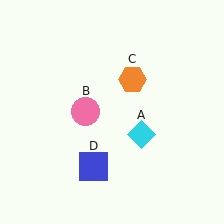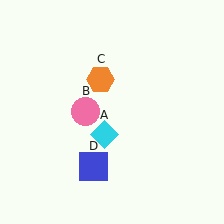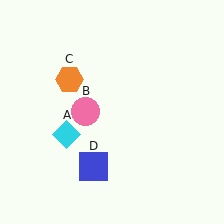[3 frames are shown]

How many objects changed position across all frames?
2 objects changed position: cyan diamond (object A), orange hexagon (object C).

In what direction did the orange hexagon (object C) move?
The orange hexagon (object C) moved left.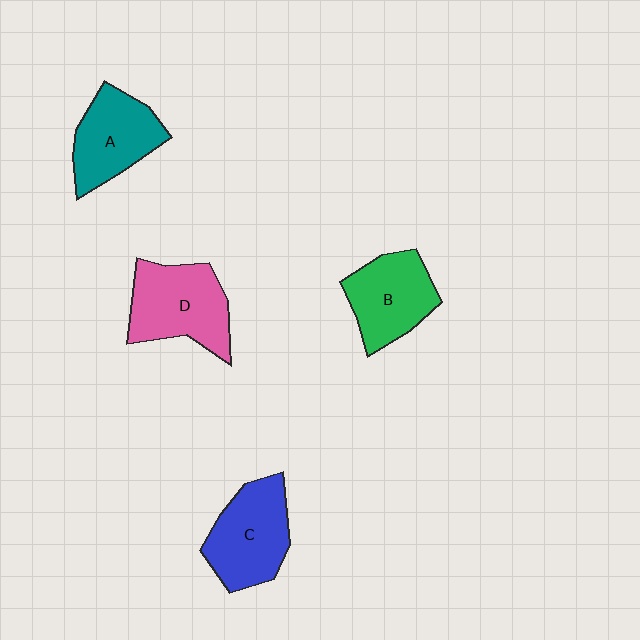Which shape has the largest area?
Shape D (pink).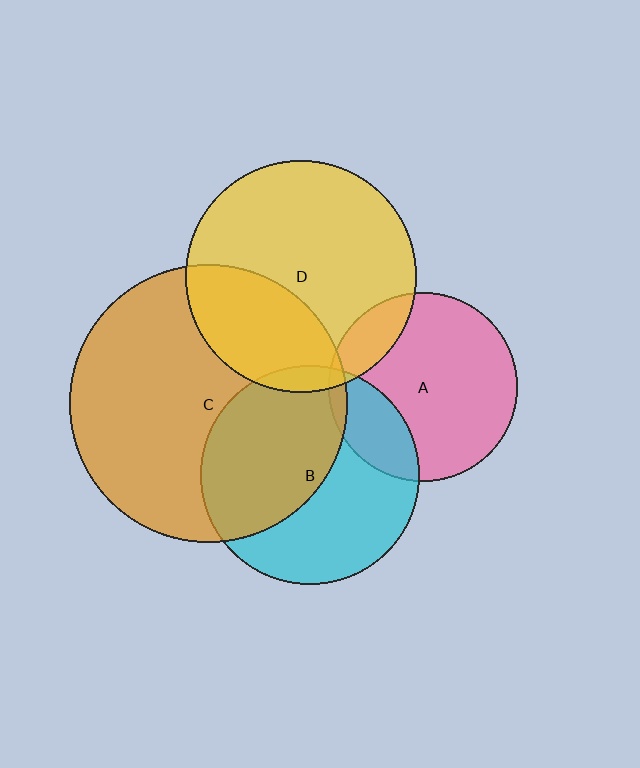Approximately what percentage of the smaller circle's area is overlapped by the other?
Approximately 50%.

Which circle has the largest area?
Circle C (orange).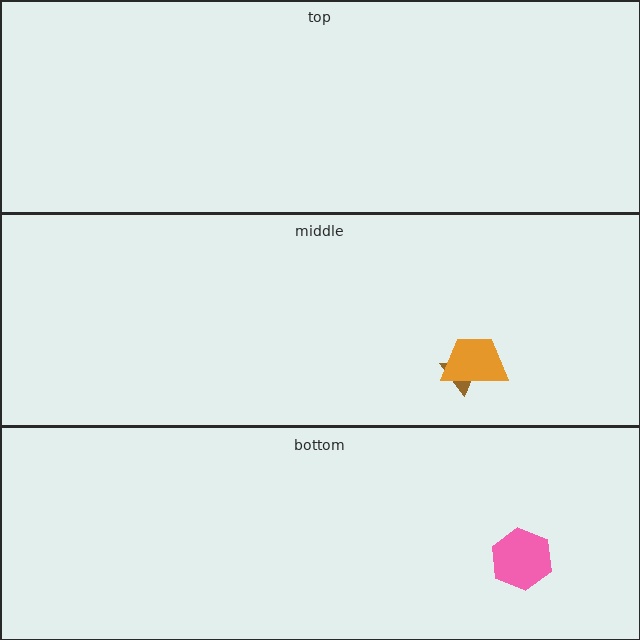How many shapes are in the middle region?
2.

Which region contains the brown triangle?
The middle region.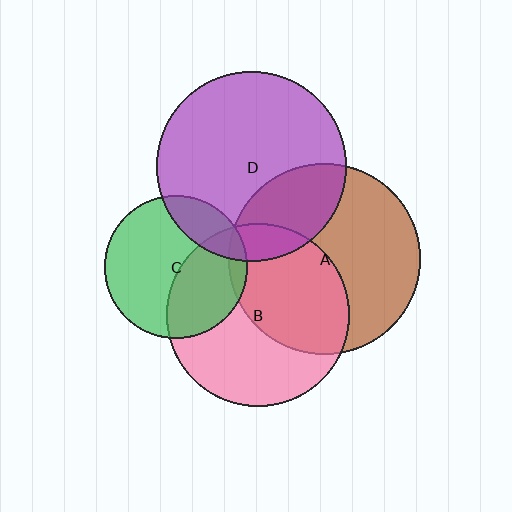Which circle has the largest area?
Circle A (brown).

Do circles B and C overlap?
Yes.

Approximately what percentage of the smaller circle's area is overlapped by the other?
Approximately 40%.